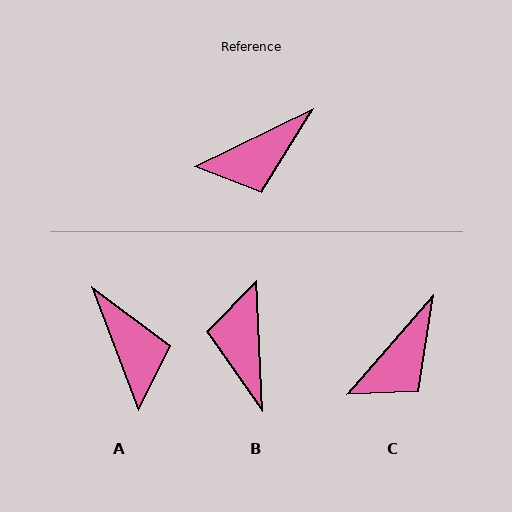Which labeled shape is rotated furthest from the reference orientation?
B, about 114 degrees away.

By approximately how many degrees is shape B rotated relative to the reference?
Approximately 114 degrees clockwise.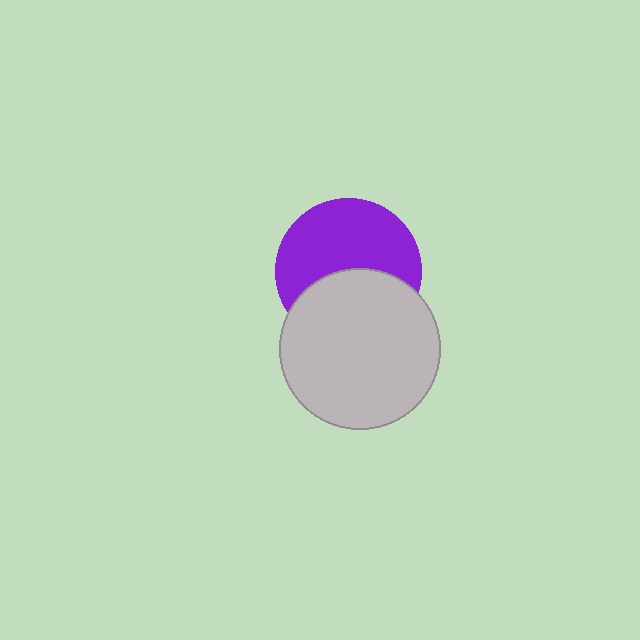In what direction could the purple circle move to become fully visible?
The purple circle could move up. That would shift it out from behind the light gray circle entirely.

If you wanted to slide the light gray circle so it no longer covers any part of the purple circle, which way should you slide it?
Slide it down — that is the most direct way to separate the two shapes.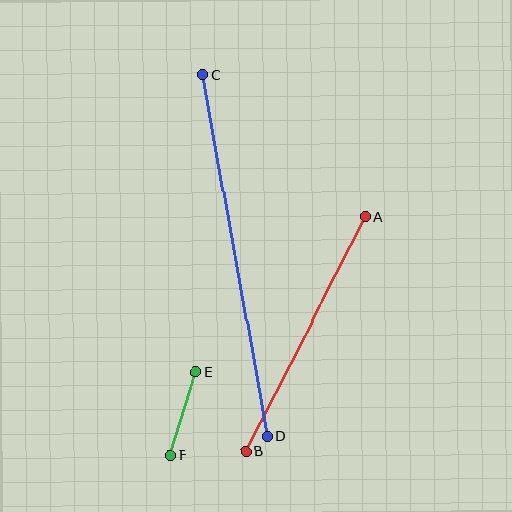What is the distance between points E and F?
The distance is approximately 86 pixels.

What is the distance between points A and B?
The distance is approximately 263 pixels.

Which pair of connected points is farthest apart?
Points C and D are farthest apart.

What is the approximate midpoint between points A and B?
The midpoint is at approximately (305, 334) pixels.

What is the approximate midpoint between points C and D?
The midpoint is at approximately (235, 256) pixels.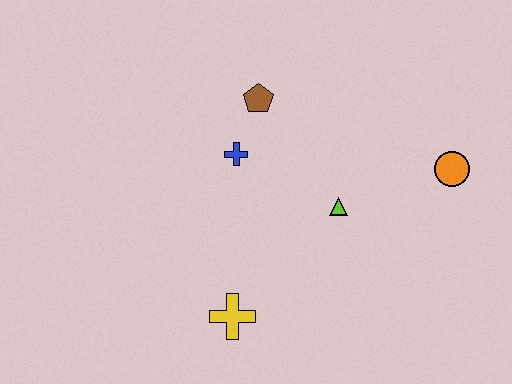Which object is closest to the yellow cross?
The lime triangle is closest to the yellow cross.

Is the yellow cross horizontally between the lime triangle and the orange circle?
No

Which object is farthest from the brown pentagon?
The yellow cross is farthest from the brown pentagon.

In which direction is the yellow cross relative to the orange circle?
The yellow cross is to the left of the orange circle.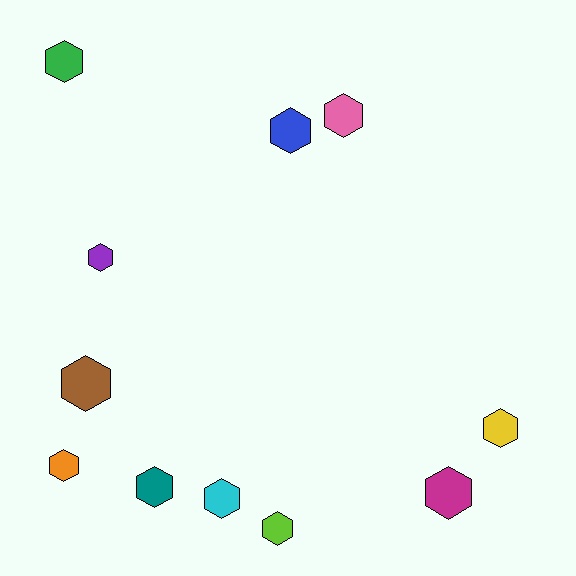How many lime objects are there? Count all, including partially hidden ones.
There is 1 lime object.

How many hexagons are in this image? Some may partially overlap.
There are 11 hexagons.